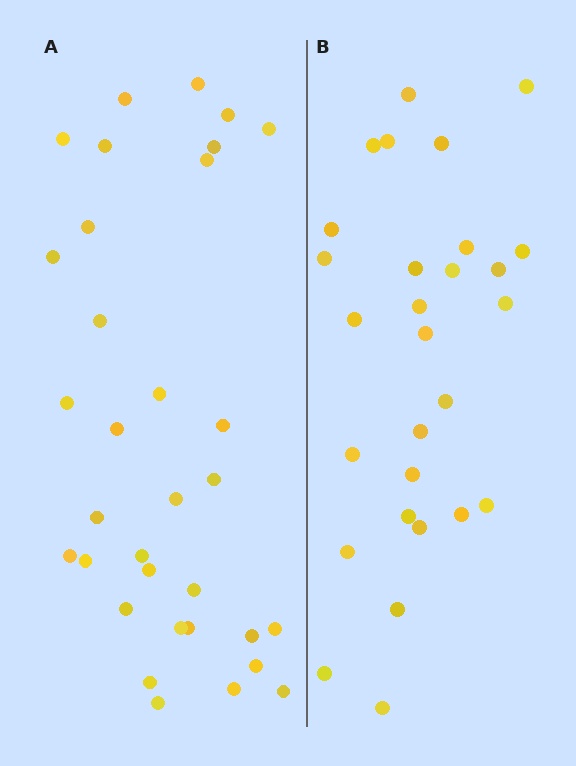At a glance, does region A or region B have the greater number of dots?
Region A (the left region) has more dots.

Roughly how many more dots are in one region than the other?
Region A has about 5 more dots than region B.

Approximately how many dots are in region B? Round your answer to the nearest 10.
About 30 dots. (The exact count is 28, which rounds to 30.)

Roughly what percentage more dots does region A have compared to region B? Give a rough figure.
About 20% more.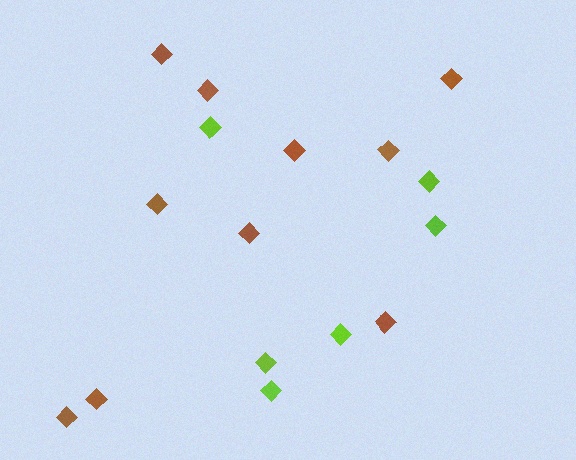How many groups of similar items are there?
There are 2 groups: one group of brown diamonds (10) and one group of lime diamonds (6).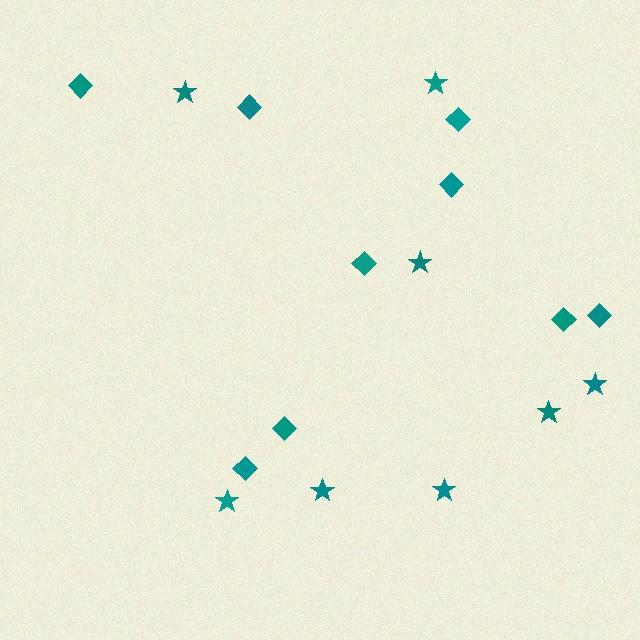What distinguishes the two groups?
There are 2 groups: one group of diamonds (9) and one group of stars (8).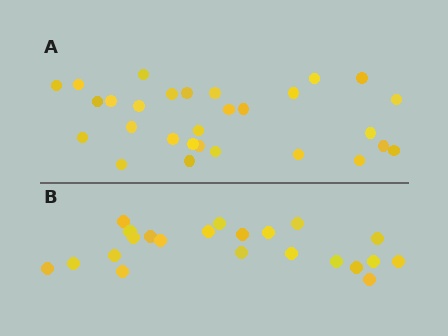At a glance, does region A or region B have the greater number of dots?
Region A (the top region) has more dots.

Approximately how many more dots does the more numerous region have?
Region A has roughly 8 or so more dots than region B.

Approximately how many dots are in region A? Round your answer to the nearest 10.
About 30 dots. (The exact count is 29, which rounds to 30.)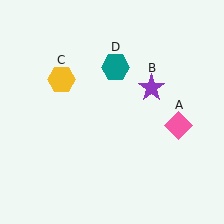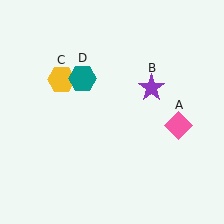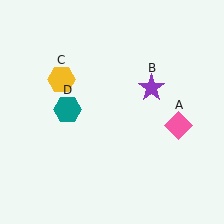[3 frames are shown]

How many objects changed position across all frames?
1 object changed position: teal hexagon (object D).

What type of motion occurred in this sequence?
The teal hexagon (object D) rotated counterclockwise around the center of the scene.